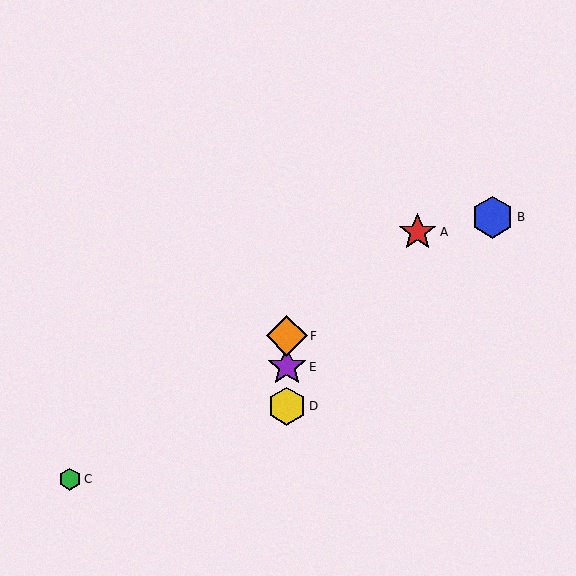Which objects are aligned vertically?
Objects D, E, F are aligned vertically.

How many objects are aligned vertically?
3 objects (D, E, F) are aligned vertically.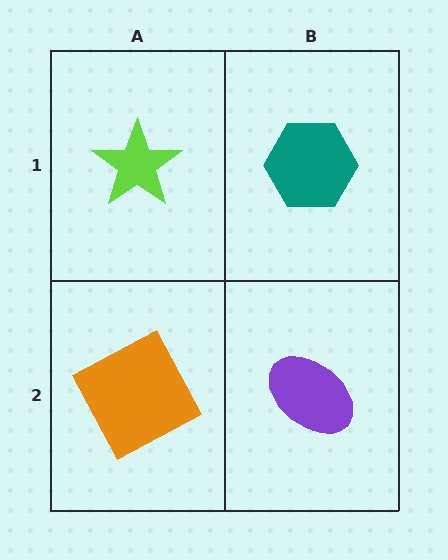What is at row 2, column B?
A purple ellipse.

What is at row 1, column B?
A teal hexagon.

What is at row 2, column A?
An orange square.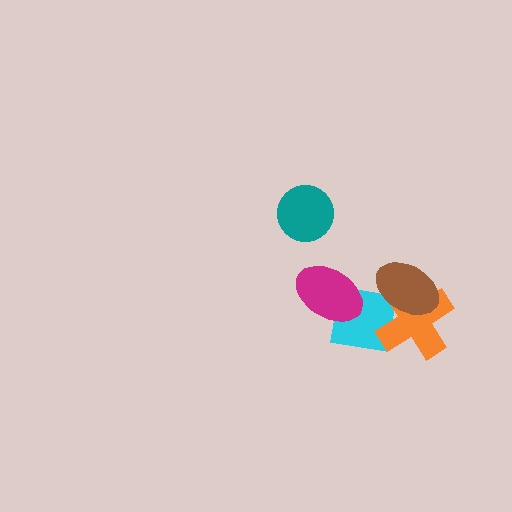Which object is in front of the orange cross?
The brown ellipse is in front of the orange cross.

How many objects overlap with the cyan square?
3 objects overlap with the cyan square.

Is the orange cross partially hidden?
Yes, it is partially covered by another shape.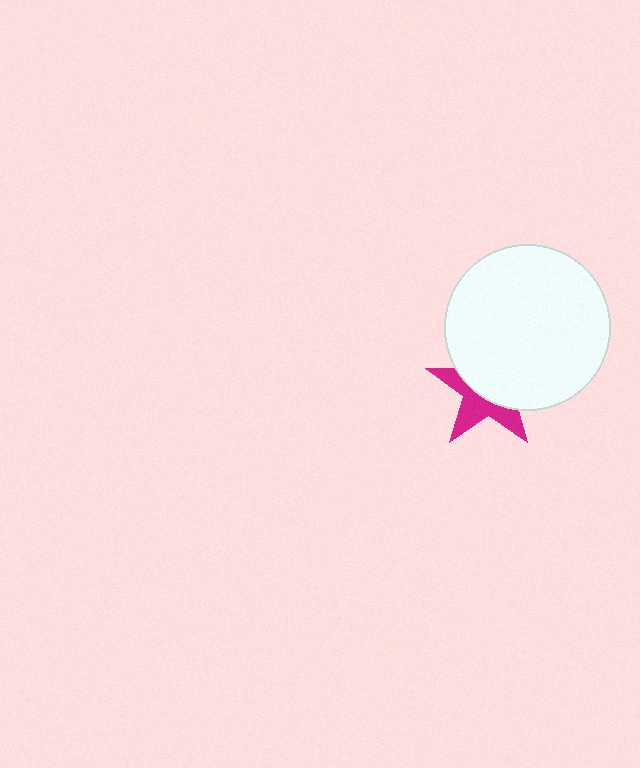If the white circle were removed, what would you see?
You would see the complete magenta star.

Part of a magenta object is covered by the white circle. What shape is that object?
It is a star.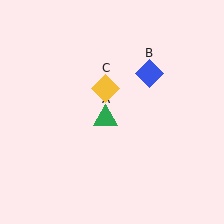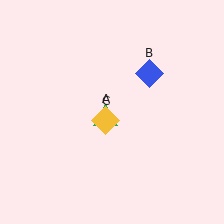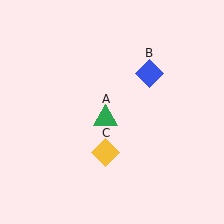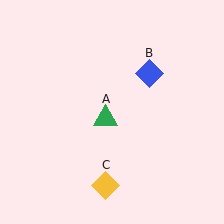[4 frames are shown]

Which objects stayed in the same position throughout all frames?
Green triangle (object A) and blue diamond (object B) remained stationary.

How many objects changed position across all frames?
1 object changed position: yellow diamond (object C).